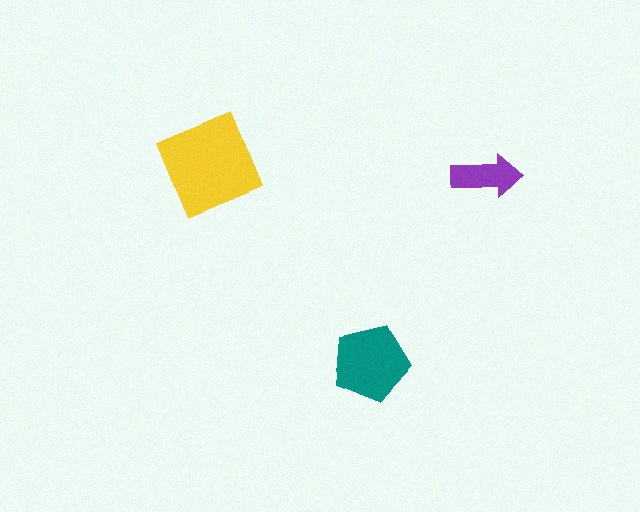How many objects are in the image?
There are 3 objects in the image.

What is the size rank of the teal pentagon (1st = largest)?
2nd.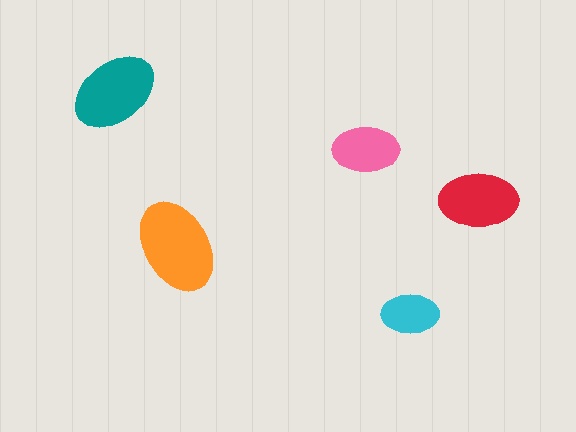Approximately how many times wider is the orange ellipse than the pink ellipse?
About 1.5 times wider.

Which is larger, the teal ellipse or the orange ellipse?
The orange one.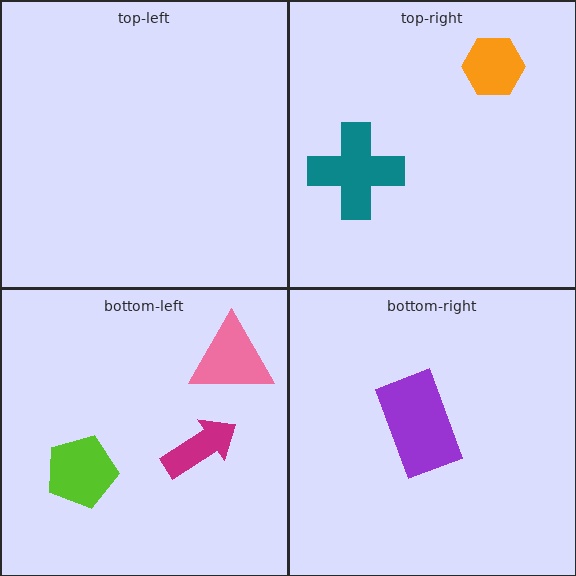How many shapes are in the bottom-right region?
1.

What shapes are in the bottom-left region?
The pink triangle, the magenta arrow, the lime pentagon.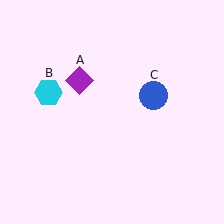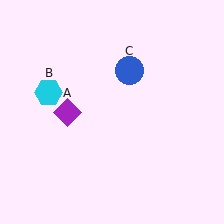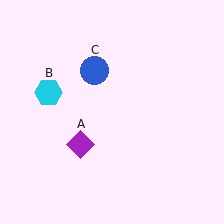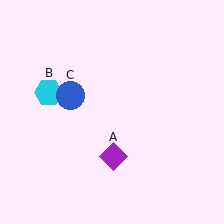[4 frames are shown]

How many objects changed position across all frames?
2 objects changed position: purple diamond (object A), blue circle (object C).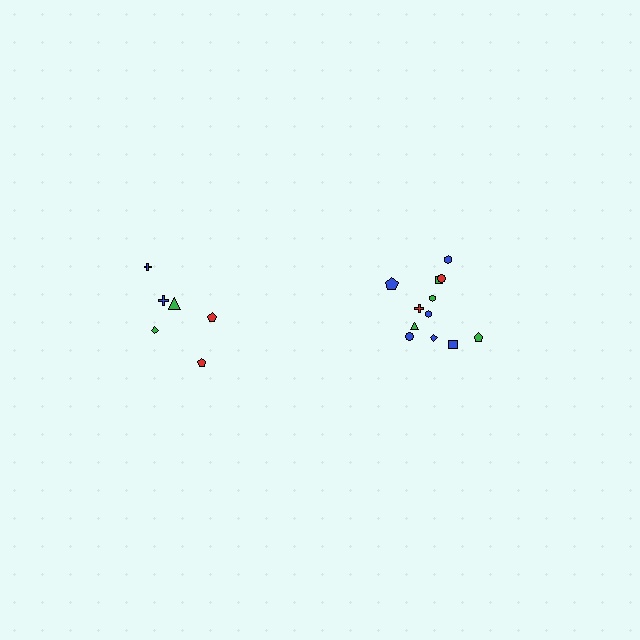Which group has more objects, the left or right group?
The right group.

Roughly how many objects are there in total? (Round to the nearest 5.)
Roughly 20 objects in total.